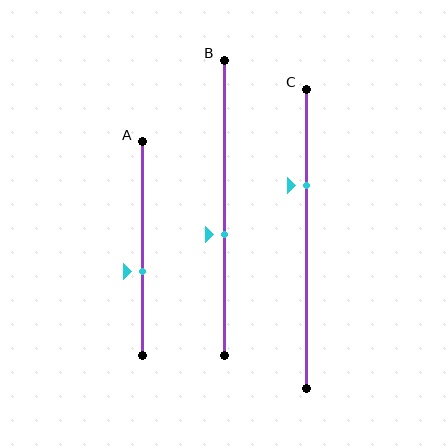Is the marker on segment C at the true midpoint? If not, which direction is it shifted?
No, the marker on segment C is shifted upward by about 18% of the segment length.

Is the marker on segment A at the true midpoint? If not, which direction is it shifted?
No, the marker on segment A is shifted downward by about 10% of the segment length.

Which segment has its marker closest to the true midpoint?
Segment B has its marker closest to the true midpoint.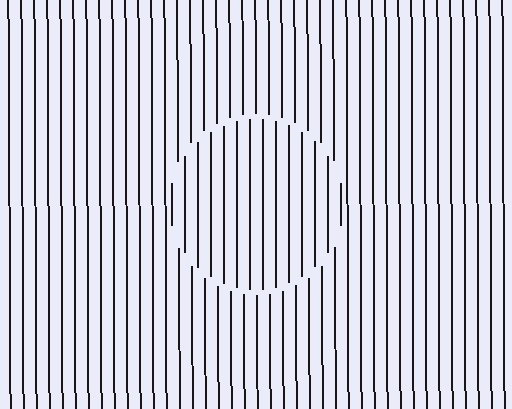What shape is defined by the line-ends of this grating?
An illusory circle. The interior of the shape contains the same grating, shifted by half a period — the contour is defined by the phase discontinuity where line-ends from the inner and outer gratings abut.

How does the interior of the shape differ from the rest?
The interior of the shape contains the same grating, shifted by half a period — the contour is defined by the phase discontinuity where line-ends from the inner and outer gratings abut.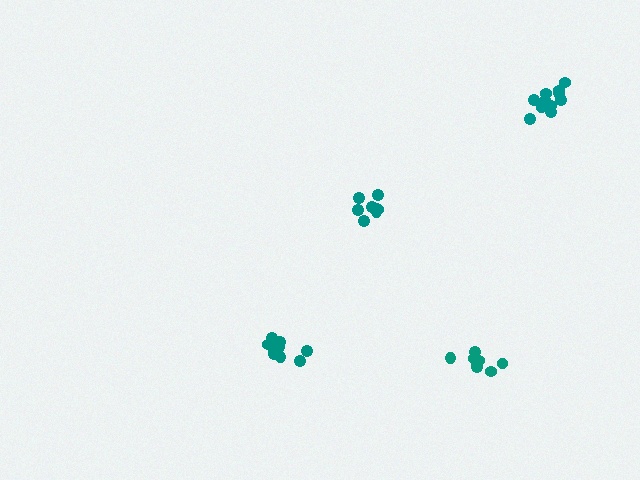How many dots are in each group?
Group 1: 10 dots, Group 2: 11 dots, Group 3: 8 dots, Group 4: 8 dots (37 total).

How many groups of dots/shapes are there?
There are 4 groups.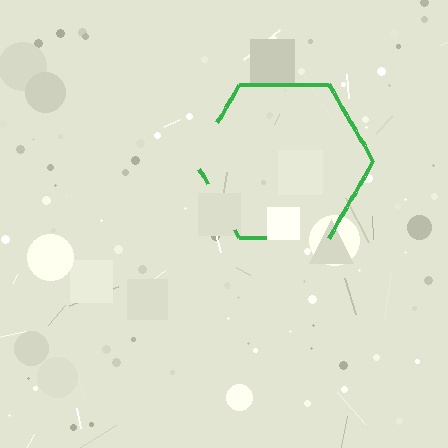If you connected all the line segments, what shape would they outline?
They would outline a hexagon.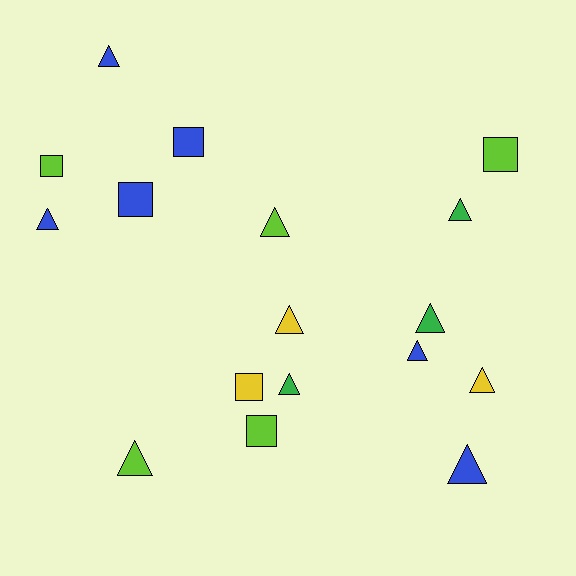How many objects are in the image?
There are 17 objects.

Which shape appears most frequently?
Triangle, with 11 objects.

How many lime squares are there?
There are 3 lime squares.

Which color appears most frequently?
Blue, with 6 objects.